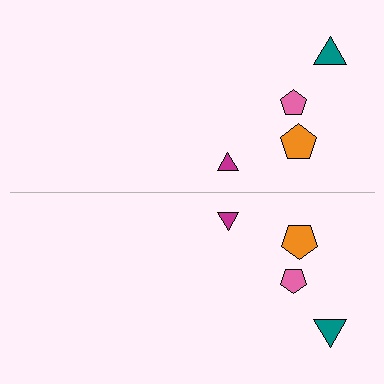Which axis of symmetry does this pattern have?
The pattern has a horizontal axis of symmetry running through the center of the image.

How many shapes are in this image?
There are 8 shapes in this image.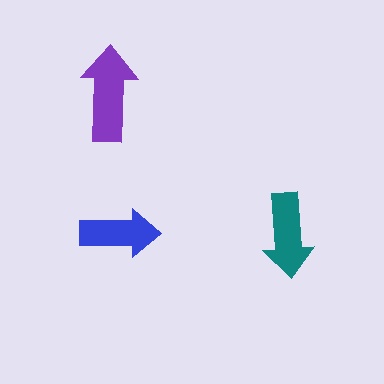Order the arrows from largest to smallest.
the purple one, the teal one, the blue one.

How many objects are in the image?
There are 3 objects in the image.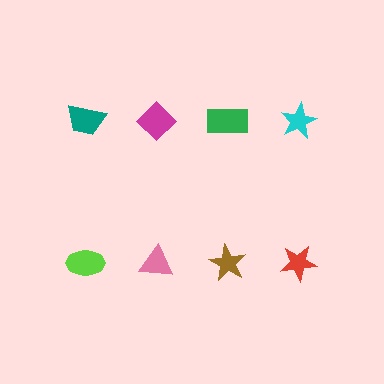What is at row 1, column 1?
A teal trapezoid.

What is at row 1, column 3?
A green rectangle.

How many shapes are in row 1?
4 shapes.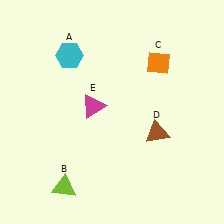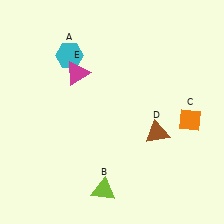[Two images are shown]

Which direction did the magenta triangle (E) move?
The magenta triangle (E) moved up.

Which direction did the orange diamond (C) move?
The orange diamond (C) moved down.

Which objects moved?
The objects that moved are: the lime triangle (B), the orange diamond (C), the magenta triangle (E).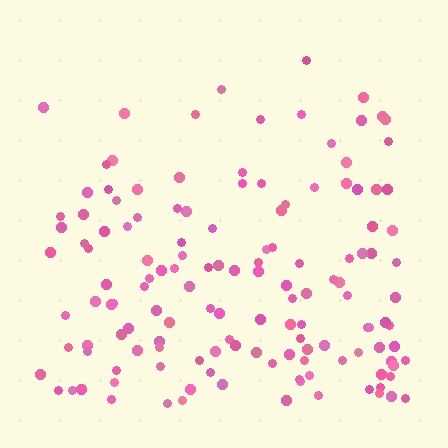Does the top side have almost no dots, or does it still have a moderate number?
Still a moderate number, just noticeably fewer than the bottom.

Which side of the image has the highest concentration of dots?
The bottom.